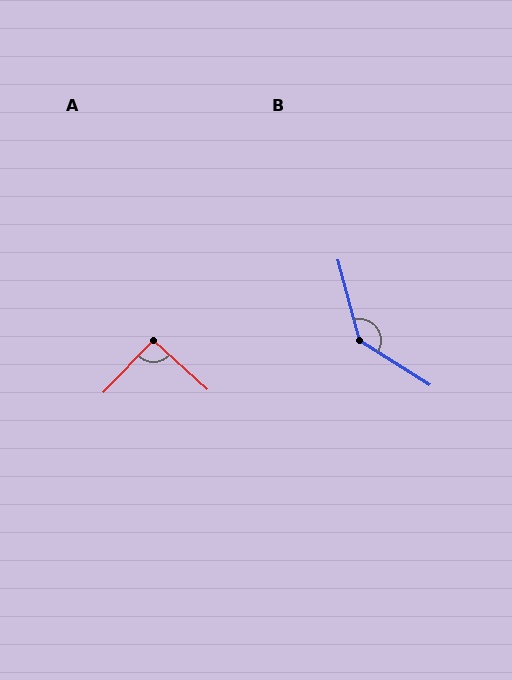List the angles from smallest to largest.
A (92°), B (137°).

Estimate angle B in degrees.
Approximately 137 degrees.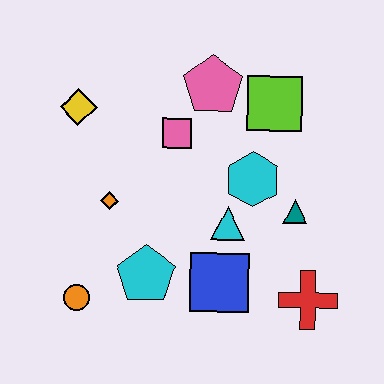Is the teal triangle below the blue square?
No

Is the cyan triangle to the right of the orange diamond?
Yes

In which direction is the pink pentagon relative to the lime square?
The pink pentagon is to the left of the lime square.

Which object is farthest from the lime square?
The orange circle is farthest from the lime square.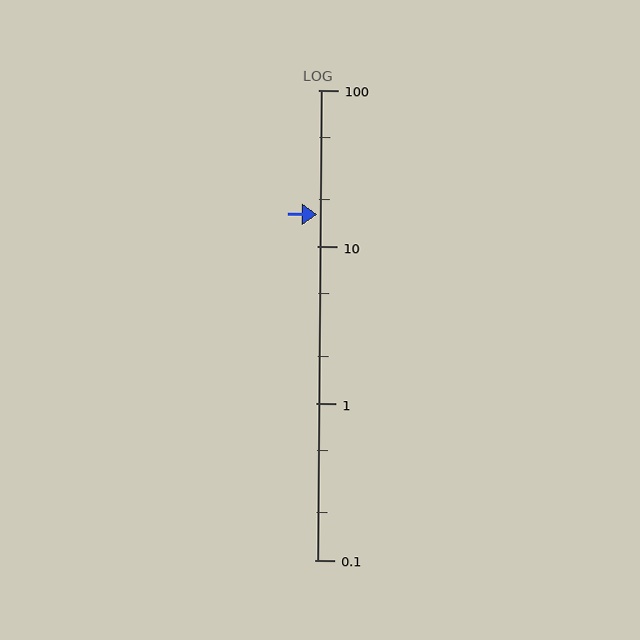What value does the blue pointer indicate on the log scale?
The pointer indicates approximately 16.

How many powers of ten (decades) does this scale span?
The scale spans 3 decades, from 0.1 to 100.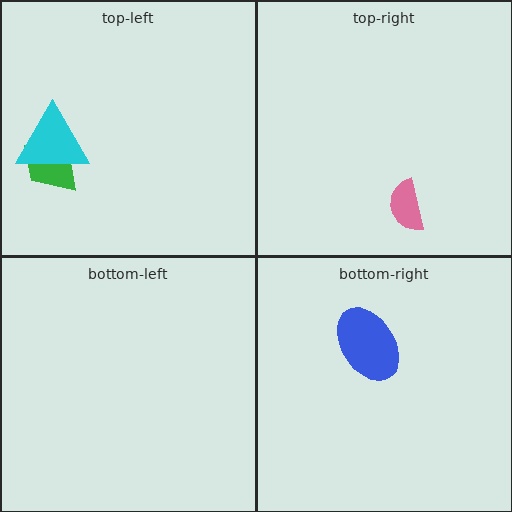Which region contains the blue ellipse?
The bottom-right region.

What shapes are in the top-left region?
The green trapezoid, the cyan triangle.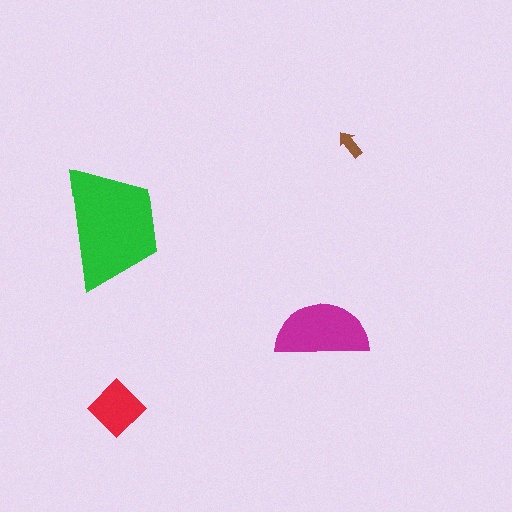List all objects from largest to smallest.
The green trapezoid, the magenta semicircle, the red diamond, the brown arrow.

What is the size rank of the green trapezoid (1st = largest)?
1st.